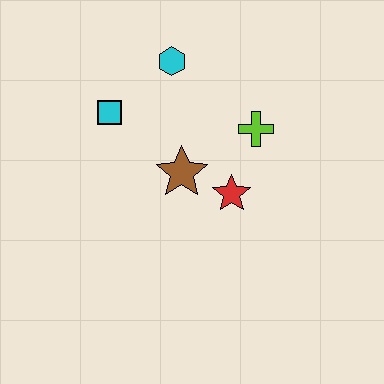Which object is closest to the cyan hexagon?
The cyan square is closest to the cyan hexagon.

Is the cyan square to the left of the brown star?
Yes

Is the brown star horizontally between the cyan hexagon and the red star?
Yes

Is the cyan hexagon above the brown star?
Yes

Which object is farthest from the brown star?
The cyan hexagon is farthest from the brown star.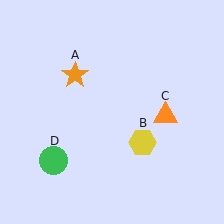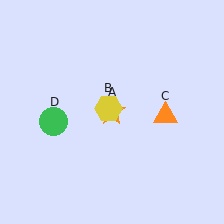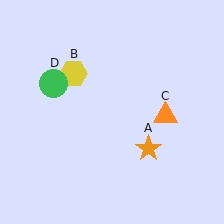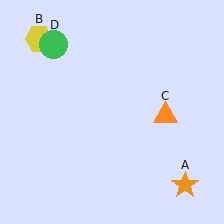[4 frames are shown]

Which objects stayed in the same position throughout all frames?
Orange triangle (object C) remained stationary.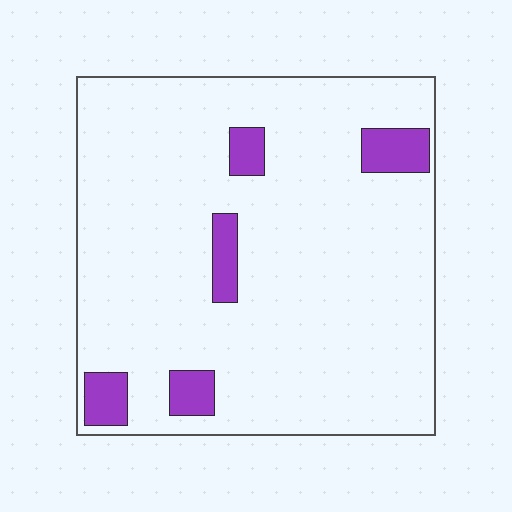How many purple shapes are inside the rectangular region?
5.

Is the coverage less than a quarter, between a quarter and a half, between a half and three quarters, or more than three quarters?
Less than a quarter.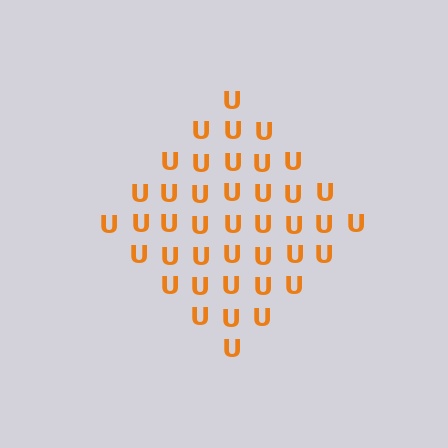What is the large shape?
The large shape is a diamond.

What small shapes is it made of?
It is made of small letter U's.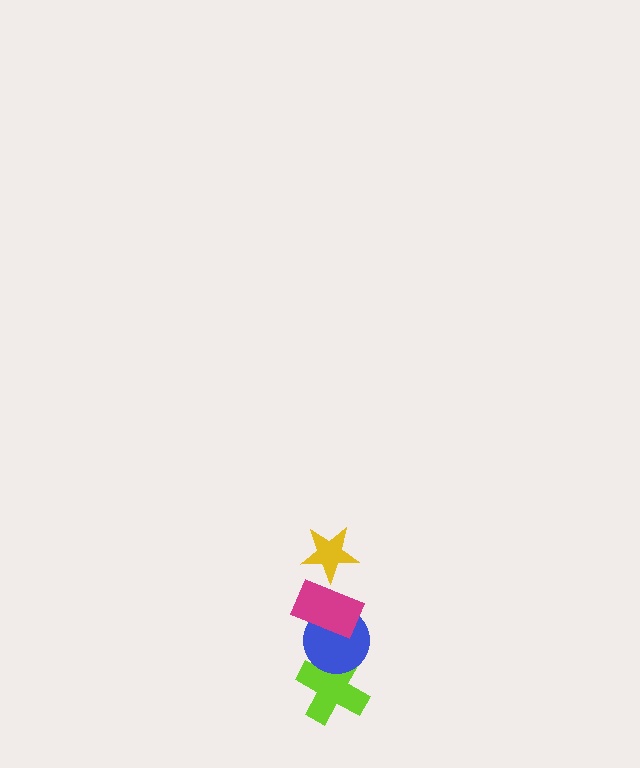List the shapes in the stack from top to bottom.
From top to bottom: the yellow star, the magenta rectangle, the blue circle, the lime cross.